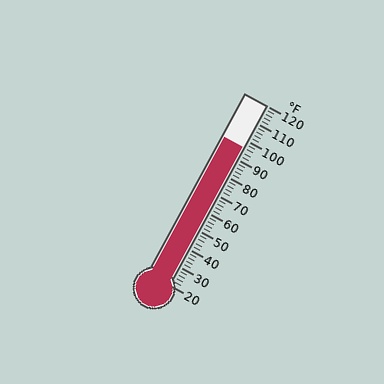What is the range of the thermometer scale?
The thermometer scale ranges from 20°F to 120°F.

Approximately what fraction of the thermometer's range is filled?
The thermometer is filled to approximately 75% of its range.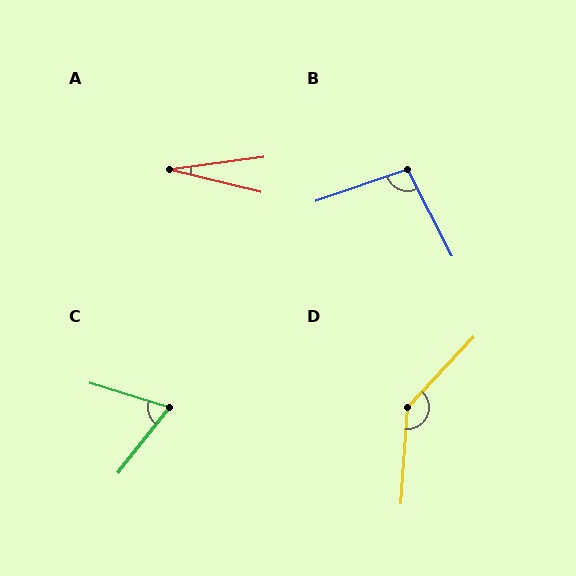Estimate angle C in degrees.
Approximately 69 degrees.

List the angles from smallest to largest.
A (21°), C (69°), B (98°), D (141°).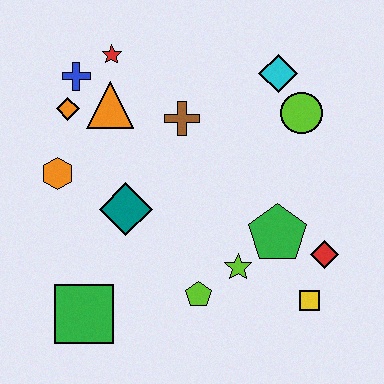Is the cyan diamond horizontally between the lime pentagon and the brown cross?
No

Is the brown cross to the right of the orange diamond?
Yes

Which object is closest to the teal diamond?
The orange hexagon is closest to the teal diamond.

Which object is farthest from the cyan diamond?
The green square is farthest from the cyan diamond.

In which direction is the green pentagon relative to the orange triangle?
The green pentagon is to the right of the orange triangle.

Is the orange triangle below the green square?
No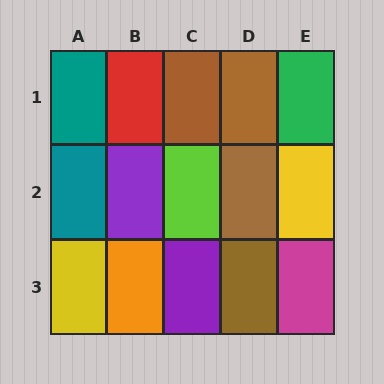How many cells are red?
1 cell is red.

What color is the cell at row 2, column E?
Yellow.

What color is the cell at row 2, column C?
Lime.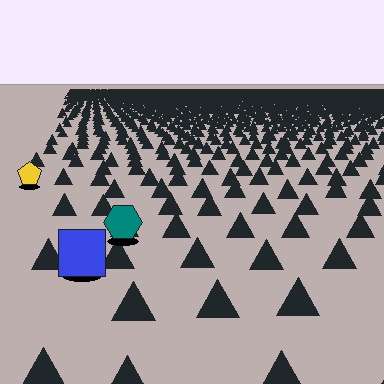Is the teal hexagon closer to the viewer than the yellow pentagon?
Yes. The teal hexagon is closer — you can tell from the texture gradient: the ground texture is coarser near it.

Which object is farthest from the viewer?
The yellow pentagon is farthest from the viewer. It appears smaller and the ground texture around it is denser.